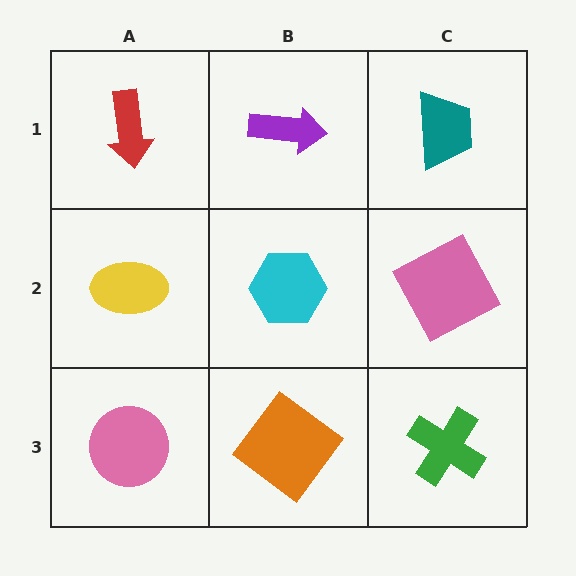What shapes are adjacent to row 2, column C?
A teal trapezoid (row 1, column C), a green cross (row 3, column C), a cyan hexagon (row 2, column B).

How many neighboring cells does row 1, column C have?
2.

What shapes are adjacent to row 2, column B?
A purple arrow (row 1, column B), an orange diamond (row 3, column B), a yellow ellipse (row 2, column A), a pink square (row 2, column C).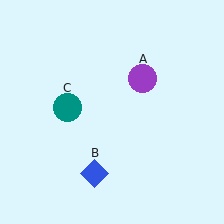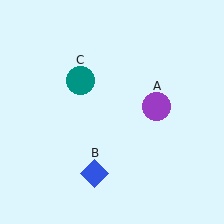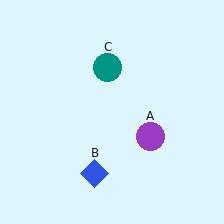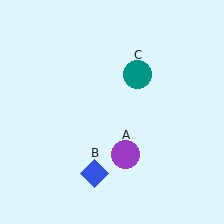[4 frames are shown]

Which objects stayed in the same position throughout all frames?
Blue diamond (object B) remained stationary.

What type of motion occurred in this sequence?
The purple circle (object A), teal circle (object C) rotated clockwise around the center of the scene.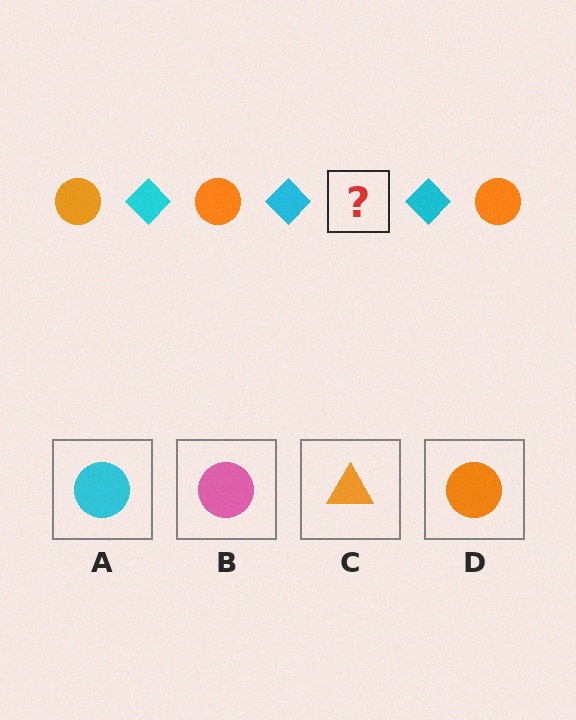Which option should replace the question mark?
Option D.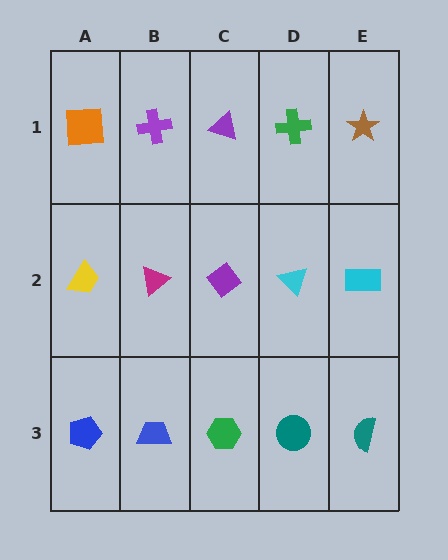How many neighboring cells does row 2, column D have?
4.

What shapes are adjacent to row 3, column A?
A yellow trapezoid (row 2, column A), a blue trapezoid (row 3, column B).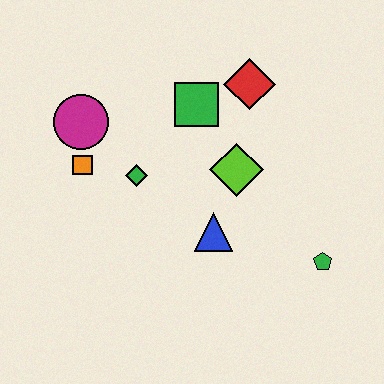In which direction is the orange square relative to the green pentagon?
The orange square is to the left of the green pentagon.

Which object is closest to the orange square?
The magenta circle is closest to the orange square.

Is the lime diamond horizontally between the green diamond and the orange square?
No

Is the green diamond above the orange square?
No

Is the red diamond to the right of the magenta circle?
Yes